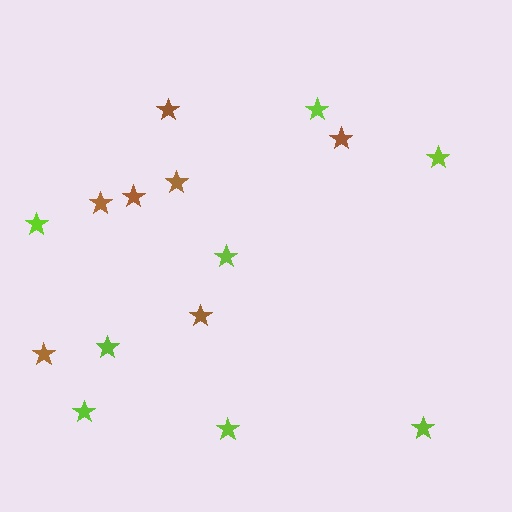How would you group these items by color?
There are 2 groups: one group of lime stars (8) and one group of brown stars (7).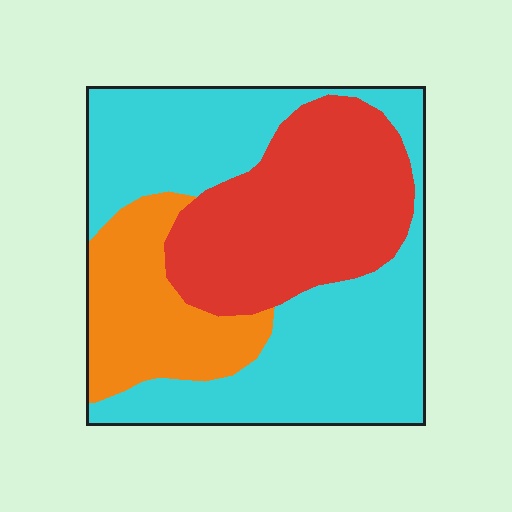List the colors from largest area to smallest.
From largest to smallest: cyan, red, orange.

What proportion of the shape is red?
Red covers roughly 30% of the shape.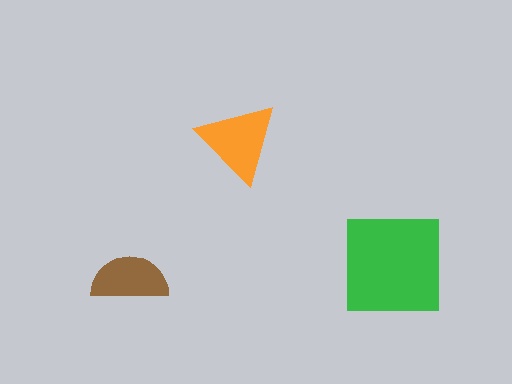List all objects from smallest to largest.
The brown semicircle, the orange triangle, the green square.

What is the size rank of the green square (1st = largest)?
1st.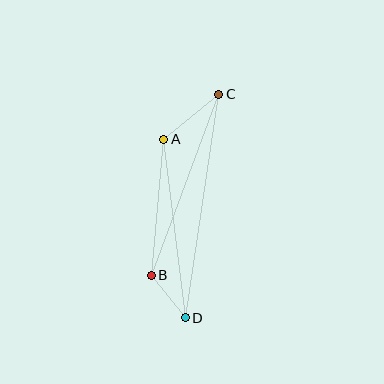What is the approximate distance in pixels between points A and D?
The distance between A and D is approximately 179 pixels.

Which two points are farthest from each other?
Points C and D are farthest from each other.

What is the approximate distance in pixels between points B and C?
The distance between B and C is approximately 193 pixels.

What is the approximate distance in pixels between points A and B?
The distance between A and B is approximately 136 pixels.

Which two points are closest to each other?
Points B and D are closest to each other.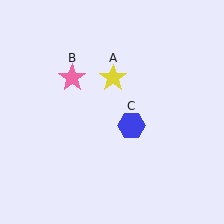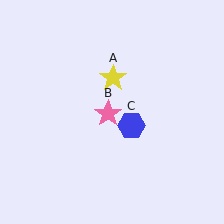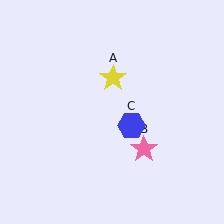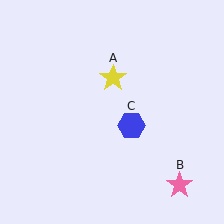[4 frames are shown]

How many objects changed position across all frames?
1 object changed position: pink star (object B).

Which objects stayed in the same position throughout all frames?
Yellow star (object A) and blue hexagon (object C) remained stationary.